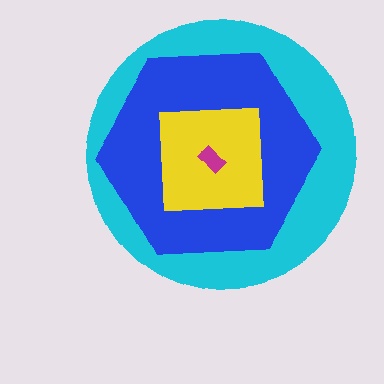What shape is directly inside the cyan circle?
The blue hexagon.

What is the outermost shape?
The cyan circle.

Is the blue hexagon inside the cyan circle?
Yes.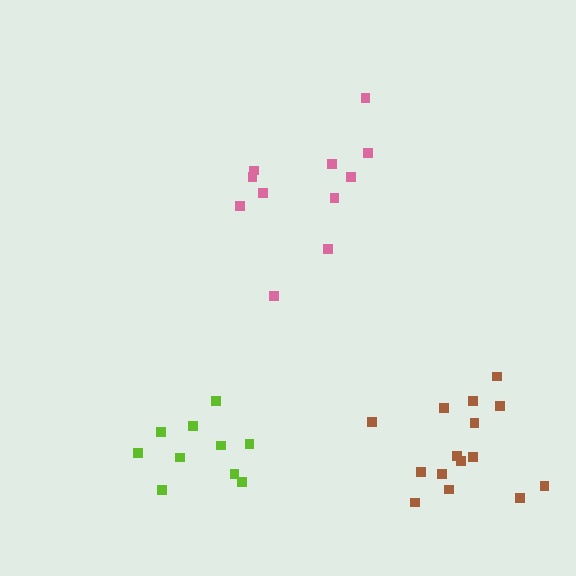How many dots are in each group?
Group 1: 11 dots, Group 2: 10 dots, Group 3: 15 dots (36 total).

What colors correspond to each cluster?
The clusters are colored: pink, lime, brown.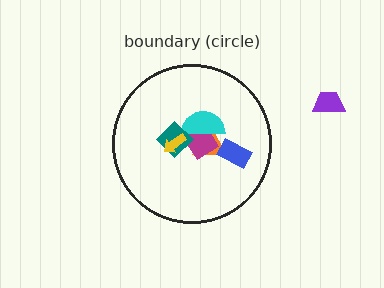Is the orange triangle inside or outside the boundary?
Inside.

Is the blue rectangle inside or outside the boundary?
Inside.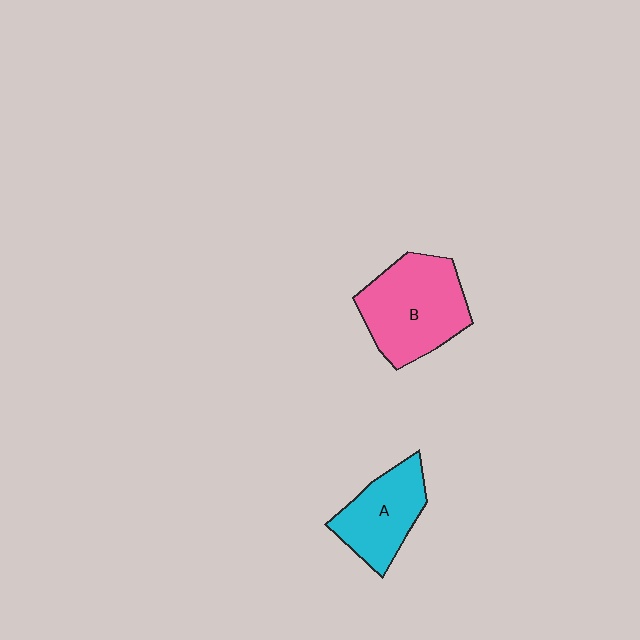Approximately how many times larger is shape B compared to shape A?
Approximately 1.4 times.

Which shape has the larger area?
Shape B (pink).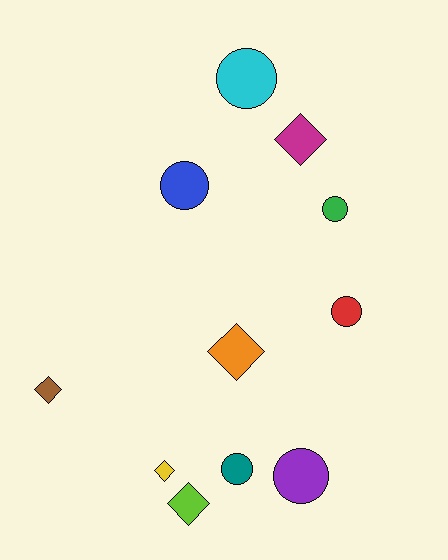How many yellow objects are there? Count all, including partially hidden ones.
There is 1 yellow object.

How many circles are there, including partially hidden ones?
There are 6 circles.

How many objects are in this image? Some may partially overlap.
There are 11 objects.